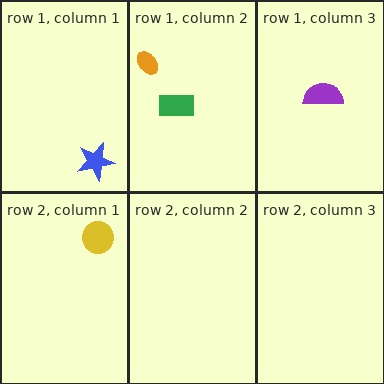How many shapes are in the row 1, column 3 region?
1.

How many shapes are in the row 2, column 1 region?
1.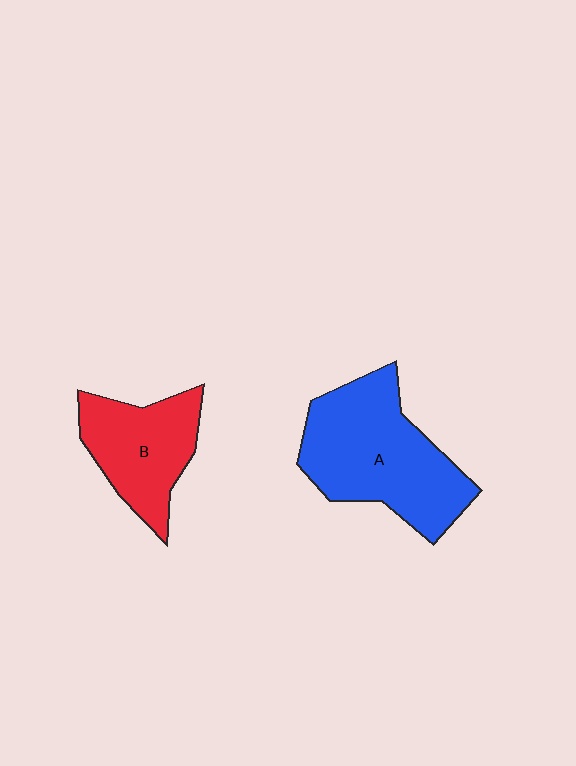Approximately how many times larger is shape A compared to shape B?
Approximately 1.5 times.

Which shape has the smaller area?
Shape B (red).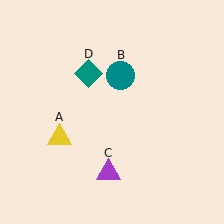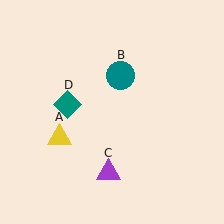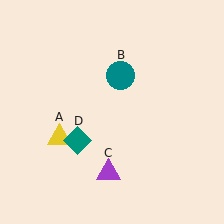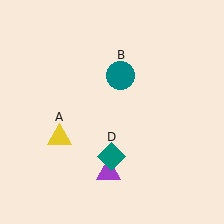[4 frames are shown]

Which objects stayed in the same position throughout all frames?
Yellow triangle (object A) and teal circle (object B) and purple triangle (object C) remained stationary.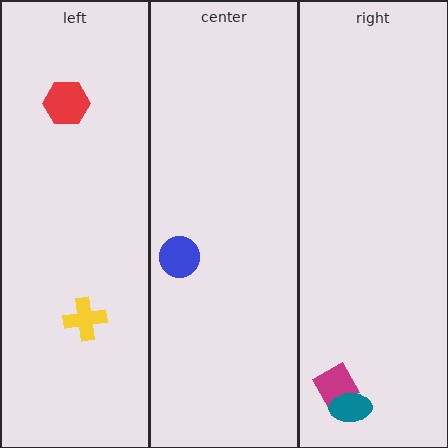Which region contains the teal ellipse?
The right region.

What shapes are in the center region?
The blue circle.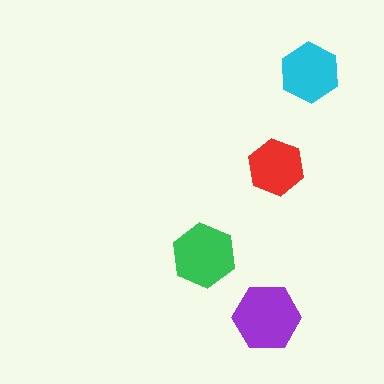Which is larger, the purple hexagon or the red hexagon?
The purple one.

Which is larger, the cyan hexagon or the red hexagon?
The cyan one.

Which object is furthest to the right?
The cyan hexagon is rightmost.